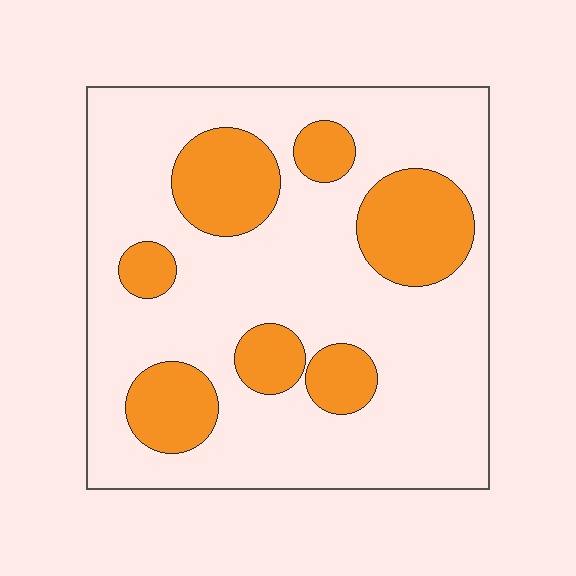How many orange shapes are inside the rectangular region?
7.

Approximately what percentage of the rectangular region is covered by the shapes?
Approximately 25%.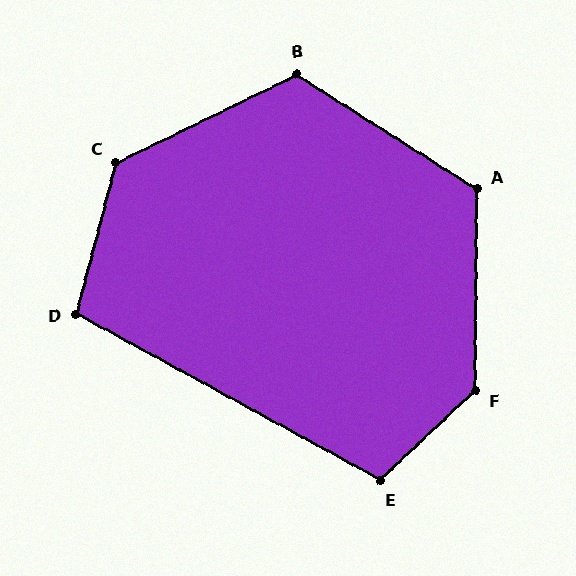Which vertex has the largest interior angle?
F, at approximately 134 degrees.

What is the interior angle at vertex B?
Approximately 122 degrees (obtuse).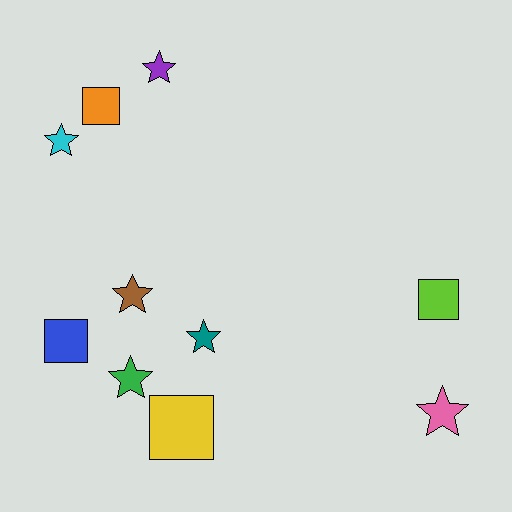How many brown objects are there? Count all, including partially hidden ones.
There is 1 brown object.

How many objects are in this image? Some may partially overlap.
There are 10 objects.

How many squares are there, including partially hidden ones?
There are 4 squares.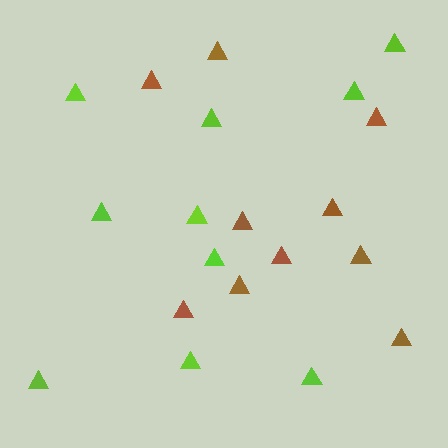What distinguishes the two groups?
There are 2 groups: one group of lime triangles (10) and one group of brown triangles (10).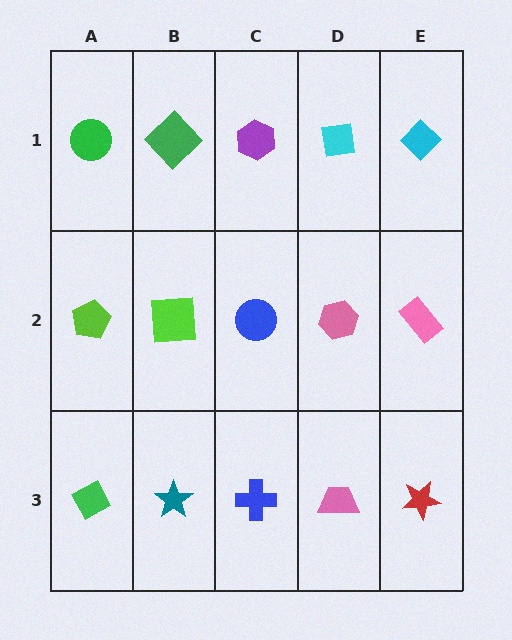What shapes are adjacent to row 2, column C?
A purple hexagon (row 1, column C), a blue cross (row 3, column C), a lime square (row 2, column B), a pink hexagon (row 2, column D).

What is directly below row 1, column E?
A pink rectangle.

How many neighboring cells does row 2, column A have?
3.